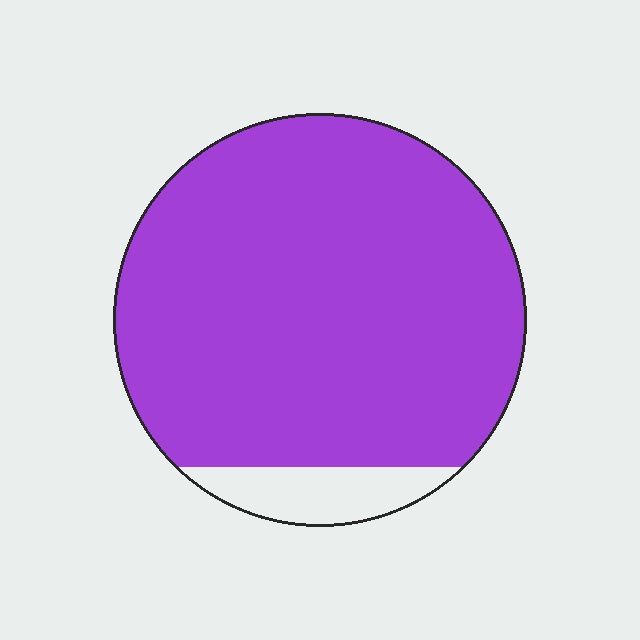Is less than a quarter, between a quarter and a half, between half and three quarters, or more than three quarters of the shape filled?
More than three quarters.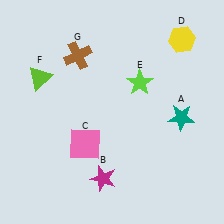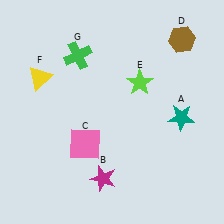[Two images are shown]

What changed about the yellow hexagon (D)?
In Image 1, D is yellow. In Image 2, it changed to brown.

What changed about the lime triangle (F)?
In Image 1, F is lime. In Image 2, it changed to yellow.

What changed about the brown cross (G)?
In Image 1, G is brown. In Image 2, it changed to green.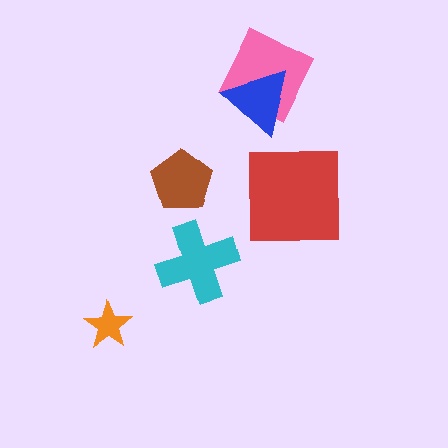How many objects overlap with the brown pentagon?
0 objects overlap with the brown pentagon.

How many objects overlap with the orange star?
0 objects overlap with the orange star.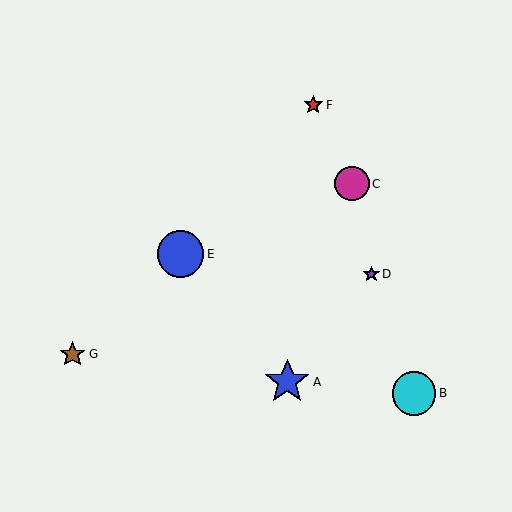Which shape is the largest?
The blue circle (labeled E) is the largest.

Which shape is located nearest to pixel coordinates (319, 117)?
The red star (labeled F) at (313, 105) is nearest to that location.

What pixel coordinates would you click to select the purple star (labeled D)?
Click at (371, 274) to select the purple star D.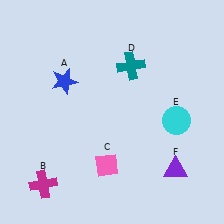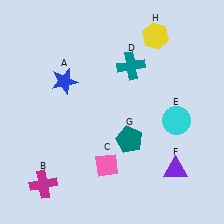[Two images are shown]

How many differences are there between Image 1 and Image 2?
There are 2 differences between the two images.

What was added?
A teal pentagon (G), a yellow hexagon (H) were added in Image 2.